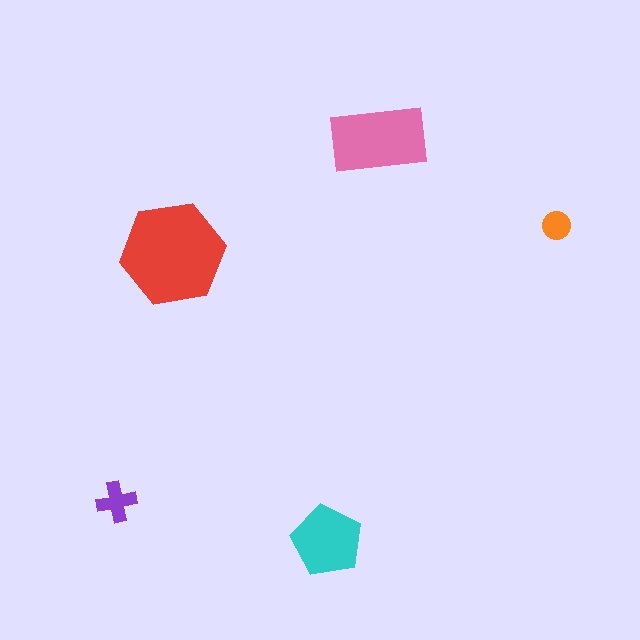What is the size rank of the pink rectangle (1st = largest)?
2nd.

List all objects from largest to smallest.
The red hexagon, the pink rectangle, the cyan pentagon, the purple cross, the orange circle.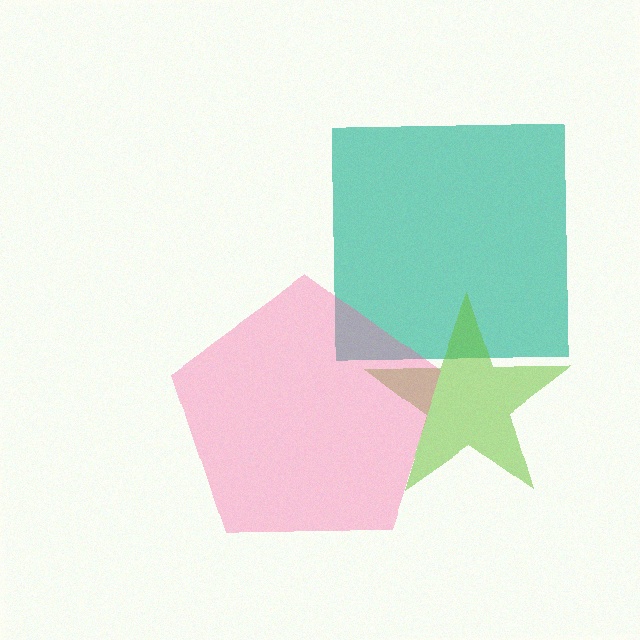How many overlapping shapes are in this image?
There are 3 overlapping shapes in the image.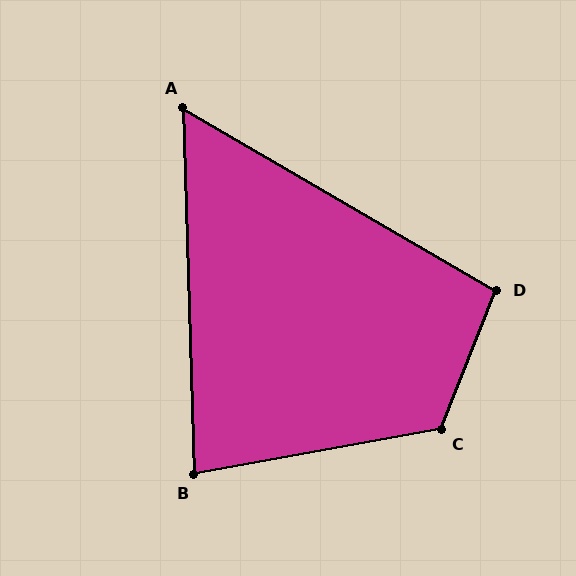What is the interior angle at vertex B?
Approximately 82 degrees (acute).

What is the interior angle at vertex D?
Approximately 98 degrees (obtuse).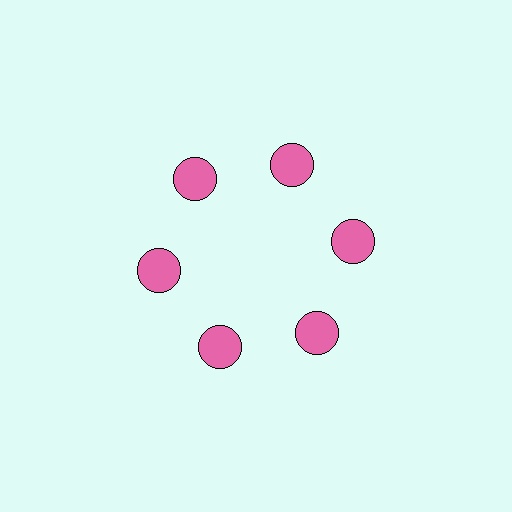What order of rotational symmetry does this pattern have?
This pattern has 6-fold rotational symmetry.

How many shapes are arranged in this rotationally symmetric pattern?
There are 6 shapes, arranged in 6 groups of 1.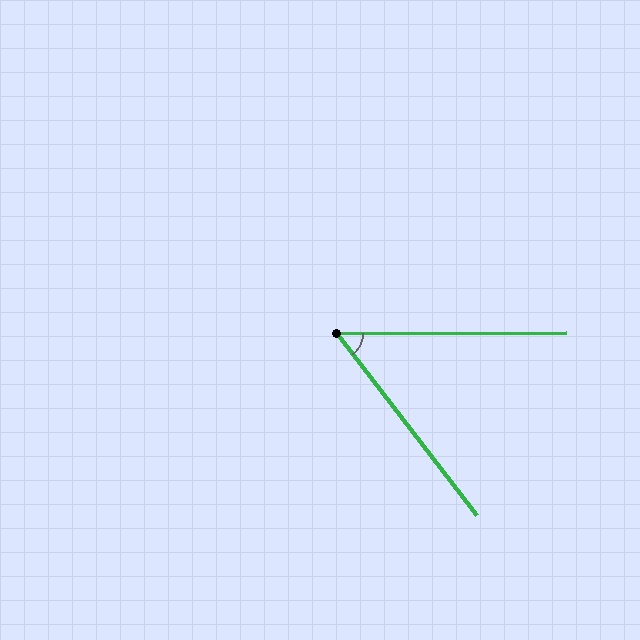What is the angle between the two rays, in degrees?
Approximately 53 degrees.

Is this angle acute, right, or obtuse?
It is acute.